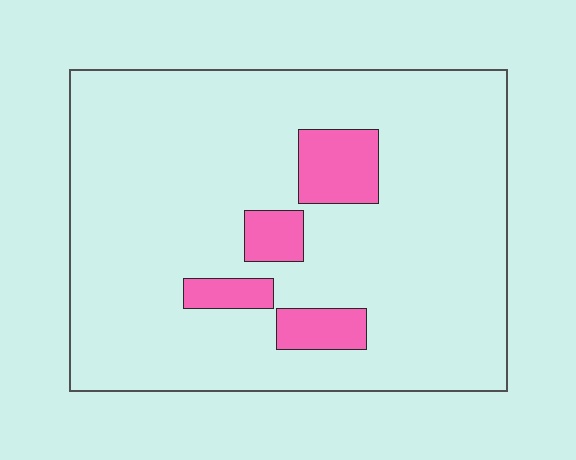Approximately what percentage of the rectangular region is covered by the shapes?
Approximately 10%.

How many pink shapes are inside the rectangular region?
4.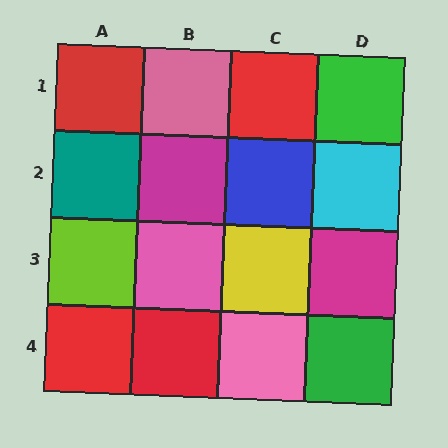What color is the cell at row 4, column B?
Red.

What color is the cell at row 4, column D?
Green.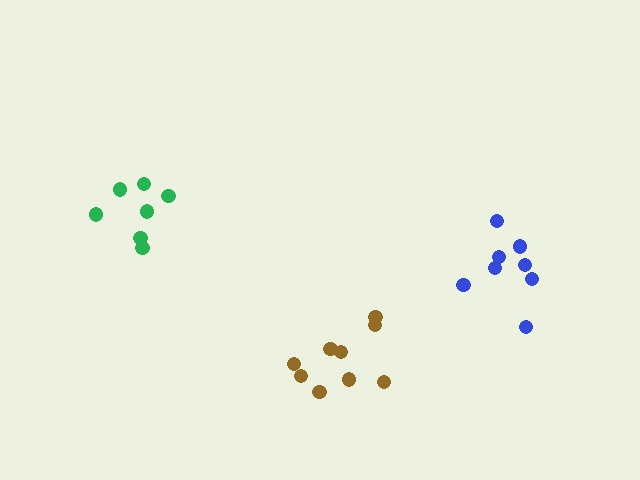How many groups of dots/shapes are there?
There are 3 groups.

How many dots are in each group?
Group 1: 7 dots, Group 2: 9 dots, Group 3: 8 dots (24 total).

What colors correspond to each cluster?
The clusters are colored: green, brown, blue.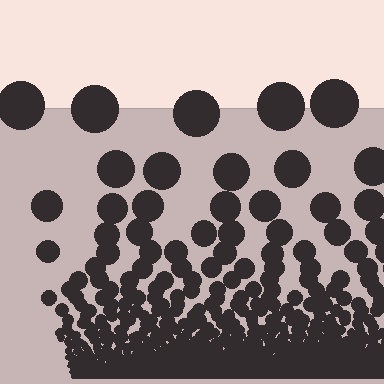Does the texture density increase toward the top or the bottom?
Density increases toward the bottom.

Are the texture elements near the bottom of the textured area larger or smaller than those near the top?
Smaller. The gradient is inverted — elements near the bottom are smaller and denser.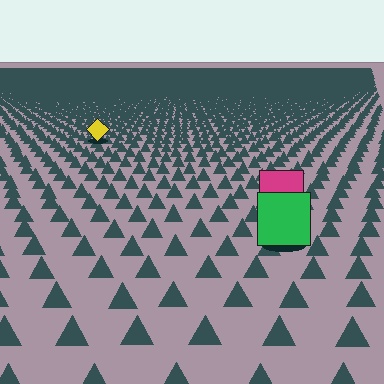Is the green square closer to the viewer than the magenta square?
Yes. The green square is closer — you can tell from the texture gradient: the ground texture is coarser near it.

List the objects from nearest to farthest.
From nearest to farthest: the green square, the magenta square, the yellow diamond.